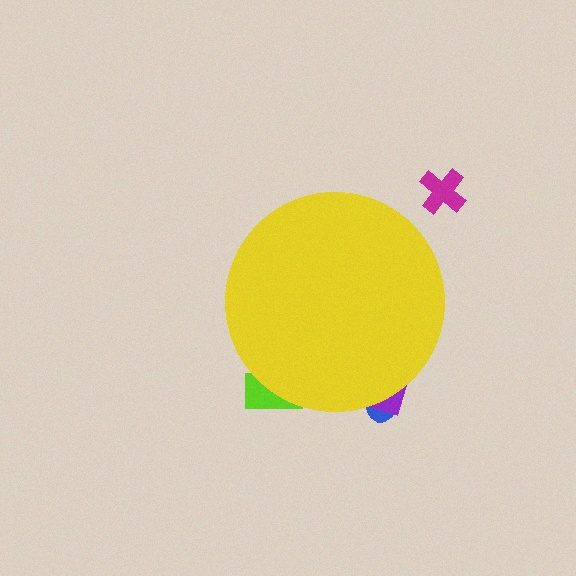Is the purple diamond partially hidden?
Yes, the purple diamond is partially hidden behind the yellow circle.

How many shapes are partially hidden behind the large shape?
3 shapes are partially hidden.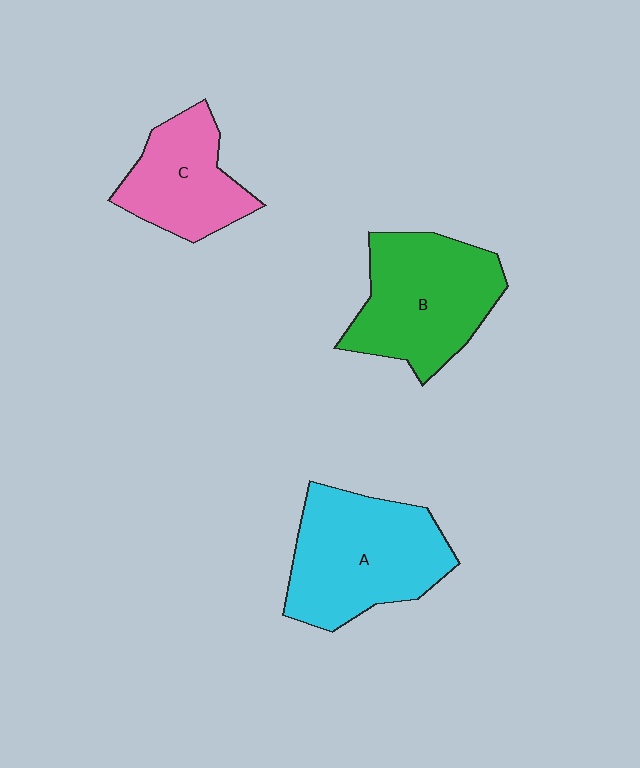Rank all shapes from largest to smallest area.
From largest to smallest: A (cyan), B (green), C (pink).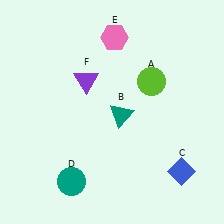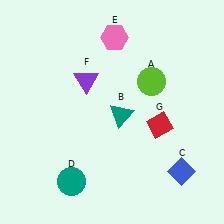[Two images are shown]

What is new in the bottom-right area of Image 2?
A red diamond (G) was added in the bottom-right area of Image 2.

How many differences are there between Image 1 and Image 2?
There is 1 difference between the two images.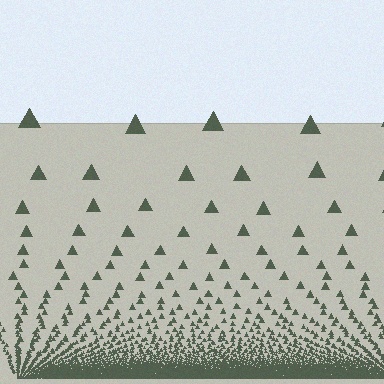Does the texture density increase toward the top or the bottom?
Density increases toward the bottom.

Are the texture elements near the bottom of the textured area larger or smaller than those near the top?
Smaller. The gradient is inverted — elements near the bottom are smaller and denser.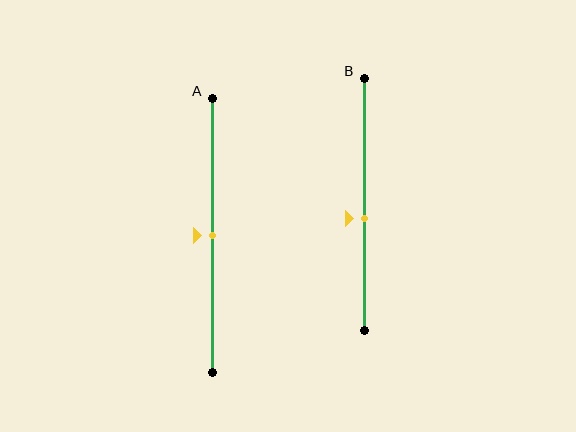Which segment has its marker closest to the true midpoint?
Segment A has its marker closest to the true midpoint.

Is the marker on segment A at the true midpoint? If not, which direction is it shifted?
Yes, the marker on segment A is at the true midpoint.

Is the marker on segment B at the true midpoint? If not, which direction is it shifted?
No, the marker on segment B is shifted downward by about 6% of the segment length.